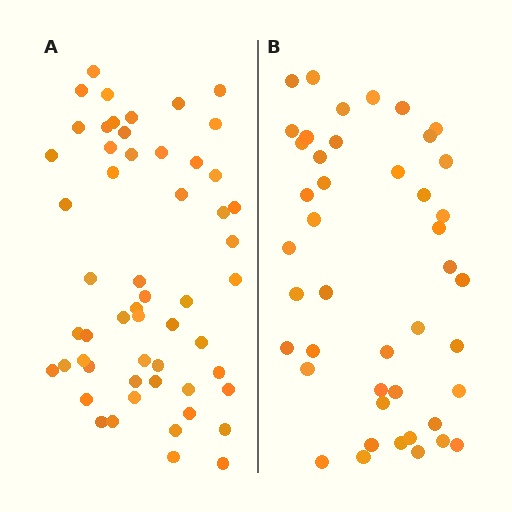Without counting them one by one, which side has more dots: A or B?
Region A (the left region) has more dots.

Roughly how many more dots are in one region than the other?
Region A has roughly 12 or so more dots than region B.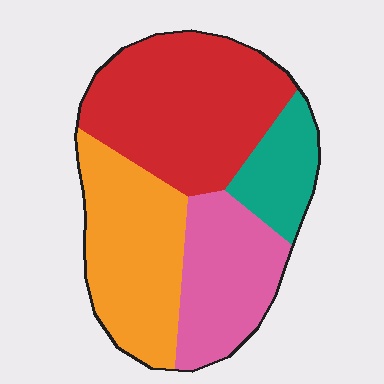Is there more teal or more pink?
Pink.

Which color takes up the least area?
Teal, at roughly 10%.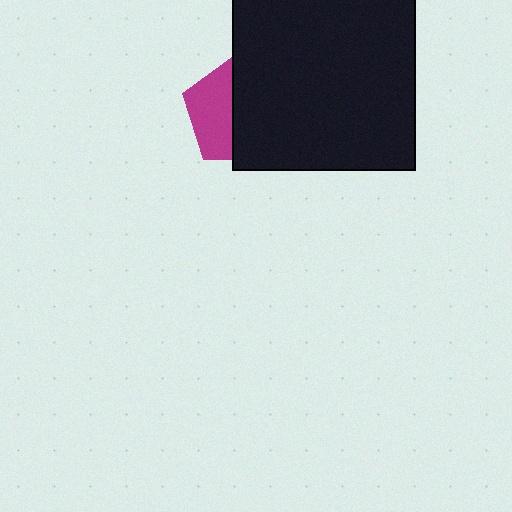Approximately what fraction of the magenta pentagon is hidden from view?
Roughly 59% of the magenta pentagon is hidden behind the black square.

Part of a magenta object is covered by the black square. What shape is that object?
It is a pentagon.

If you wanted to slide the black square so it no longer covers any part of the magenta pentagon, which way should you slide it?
Slide it right — that is the most direct way to separate the two shapes.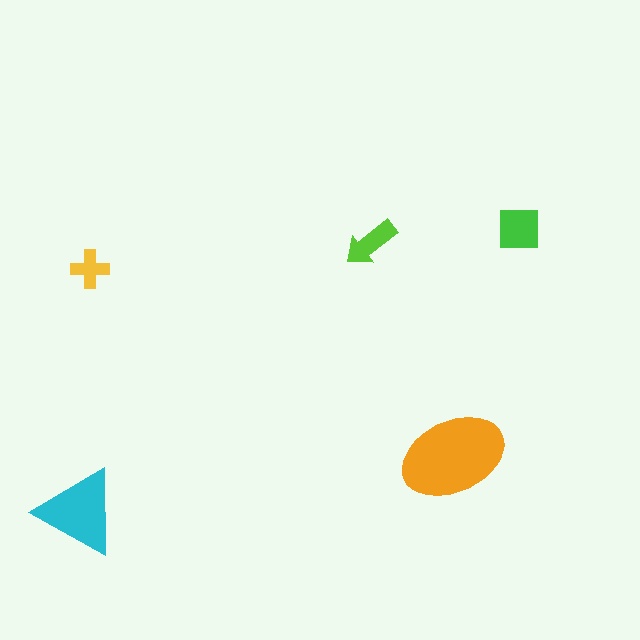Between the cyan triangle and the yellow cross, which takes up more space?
The cyan triangle.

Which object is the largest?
The orange ellipse.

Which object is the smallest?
The yellow cross.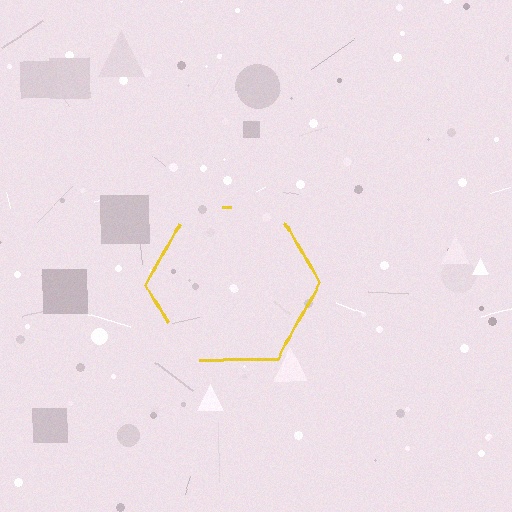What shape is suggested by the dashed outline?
The dashed outline suggests a hexagon.